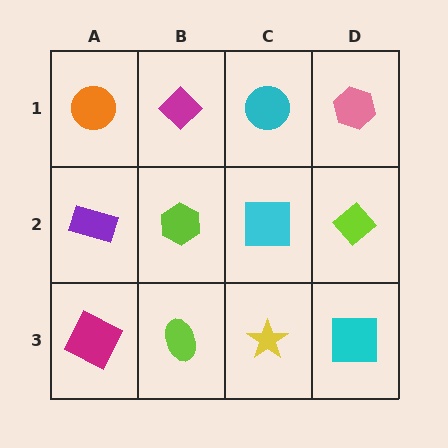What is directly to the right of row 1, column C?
A pink hexagon.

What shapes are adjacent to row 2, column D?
A pink hexagon (row 1, column D), a cyan square (row 3, column D), a cyan square (row 2, column C).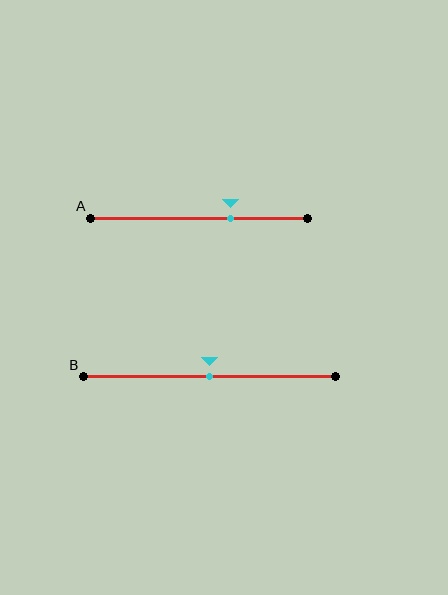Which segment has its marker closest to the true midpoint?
Segment B has its marker closest to the true midpoint.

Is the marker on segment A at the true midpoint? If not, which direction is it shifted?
No, the marker on segment A is shifted to the right by about 15% of the segment length.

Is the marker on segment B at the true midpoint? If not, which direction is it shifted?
Yes, the marker on segment B is at the true midpoint.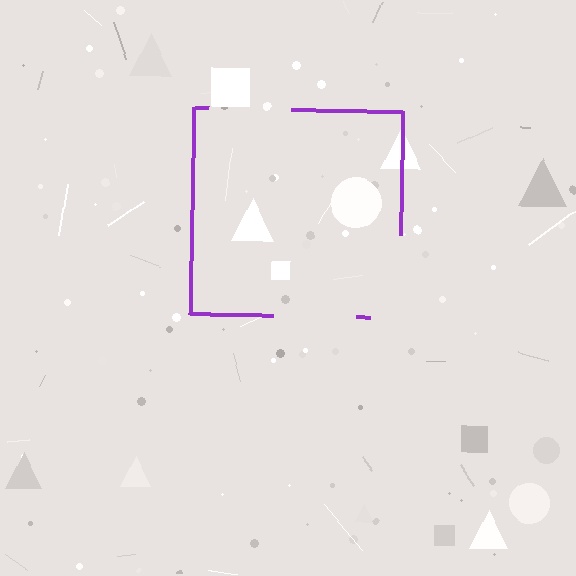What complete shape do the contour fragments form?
The contour fragments form a square.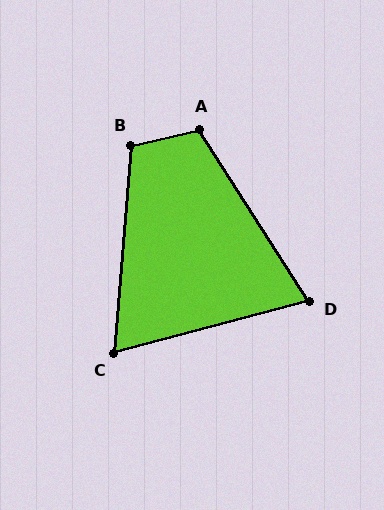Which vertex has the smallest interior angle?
C, at approximately 70 degrees.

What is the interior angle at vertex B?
Approximately 107 degrees (obtuse).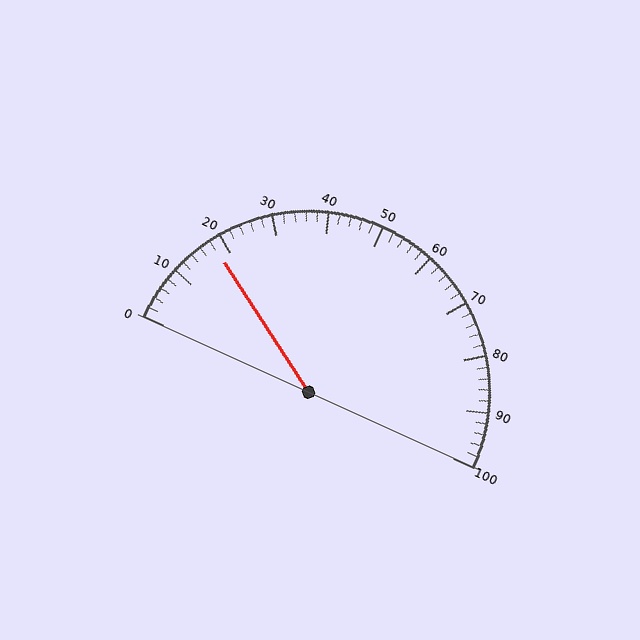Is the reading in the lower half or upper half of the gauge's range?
The reading is in the lower half of the range (0 to 100).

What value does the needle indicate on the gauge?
The needle indicates approximately 18.